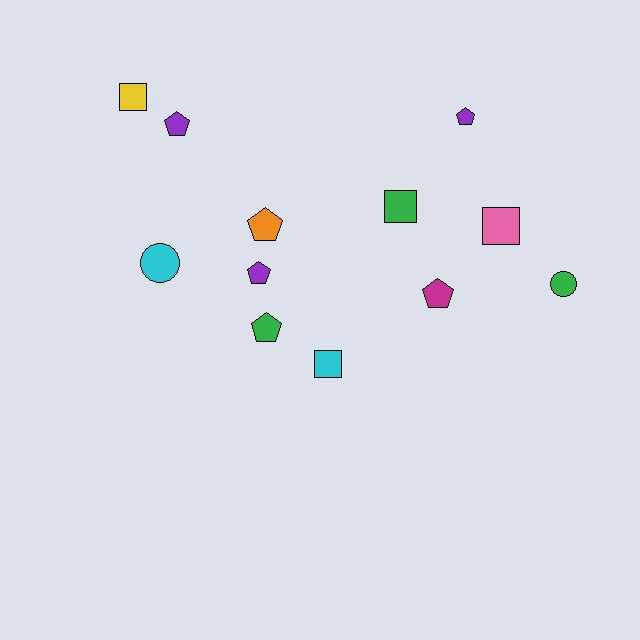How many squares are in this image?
There are 4 squares.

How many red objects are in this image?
There are no red objects.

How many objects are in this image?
There are 12 objects.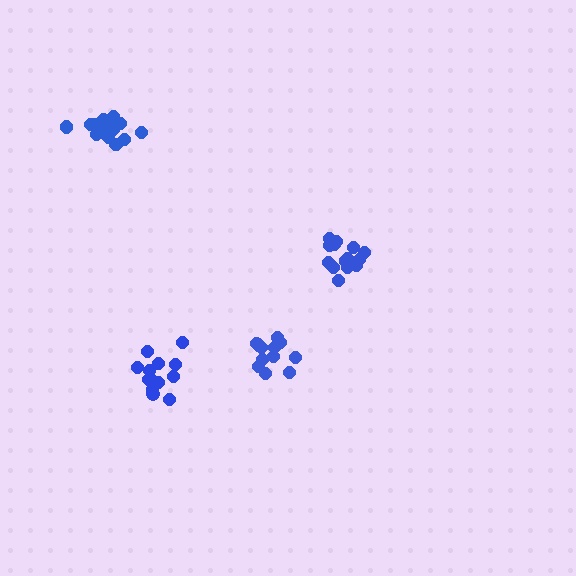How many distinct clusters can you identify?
There are 4 distinct clusters.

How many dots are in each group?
Group 1: 12 dots, Group 2: 15 dots, Group 3: 13 dots, Group 4: 16 dots (56 total).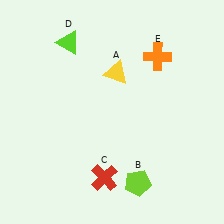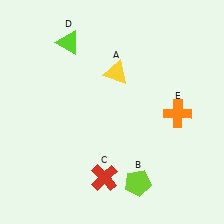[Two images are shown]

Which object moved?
The orange cross (E) moved down.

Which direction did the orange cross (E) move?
The orange cross (E) moved down.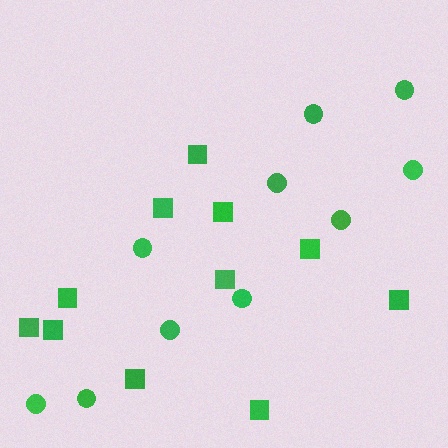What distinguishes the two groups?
There are 2 groups: one group of circles (10) and one group of squares (11).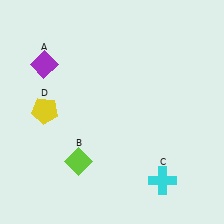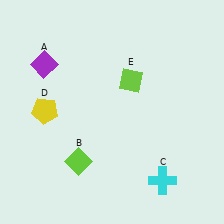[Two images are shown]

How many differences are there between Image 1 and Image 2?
There is 1 difference between the two images.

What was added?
A lime diamond (E) was added in Image 2.